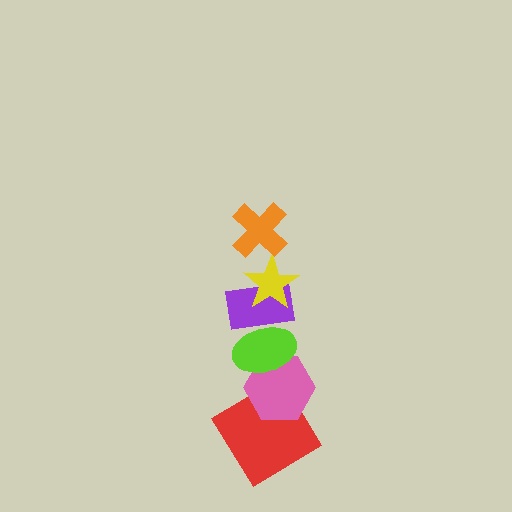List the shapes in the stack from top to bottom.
From top to bottom: the orange cross, the yellow star, the purple rectangle, the lime ellipse, the pink hexagon, the red diamond.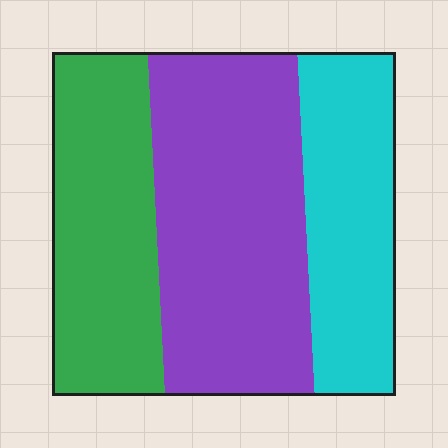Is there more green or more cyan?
Green.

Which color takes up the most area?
Purple, at roughly 45%.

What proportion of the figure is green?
Green covers around 30% of the figure.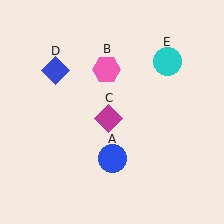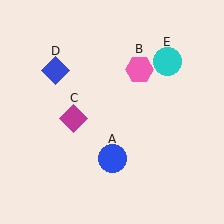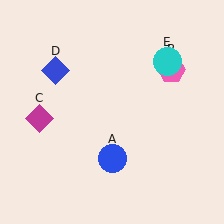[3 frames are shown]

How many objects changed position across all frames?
2 objects changed position: pink hexagon (object B), magenta diamond (object C).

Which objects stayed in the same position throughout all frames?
Blue circle (object A) and blue diamond (object D) and cyan circle (object E) remained stationary.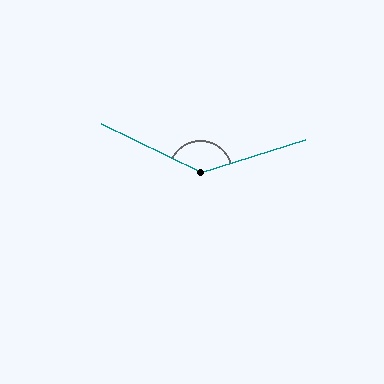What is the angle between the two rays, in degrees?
Approximately 137 degrees.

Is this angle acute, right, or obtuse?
It is obtuse.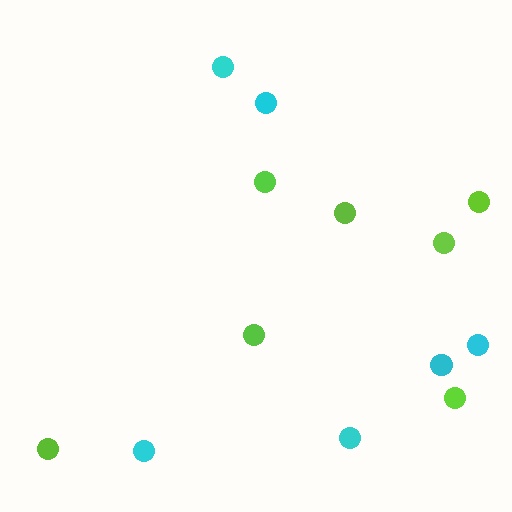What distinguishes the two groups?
There are 2 groups: one group of cyan circles (6) and one group of lime circles (7).